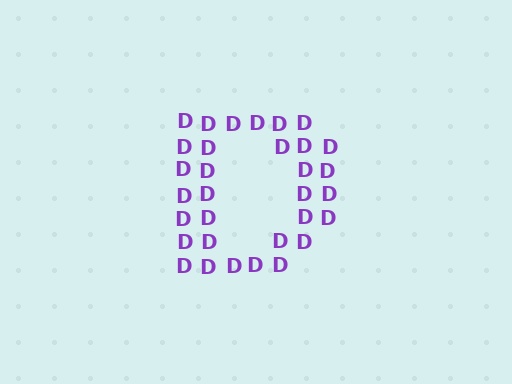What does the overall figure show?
The overall figure shows the letter D.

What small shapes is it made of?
It is made of small letter D's.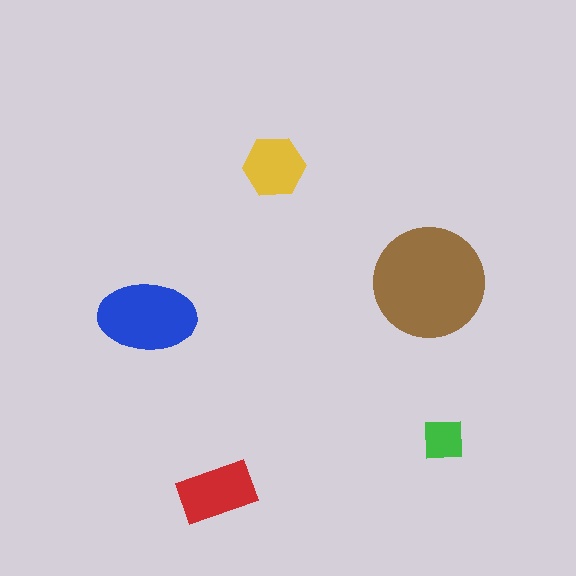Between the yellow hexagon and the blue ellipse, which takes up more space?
The blue ellipse.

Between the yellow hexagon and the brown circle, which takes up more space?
The brown circle.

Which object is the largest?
The brown circle.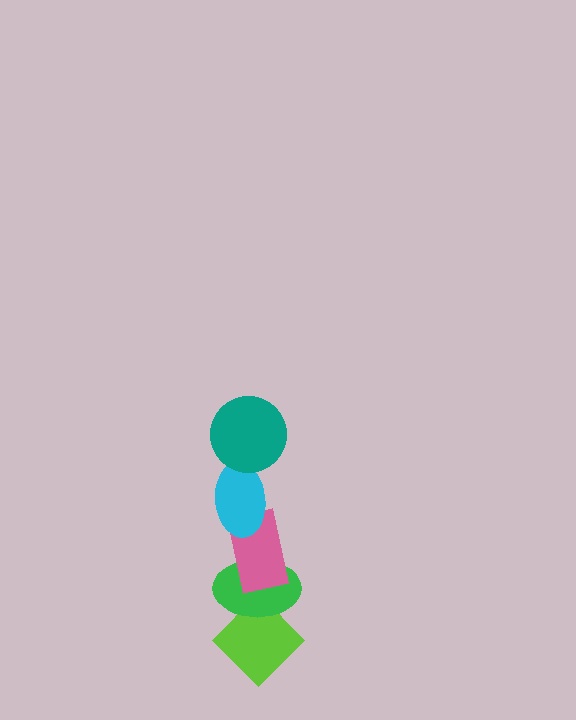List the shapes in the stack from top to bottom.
From top to bottom: the teal circle, the cyan ellipse, the pink rectangle, the green ellipse, the lime diamond.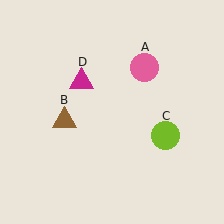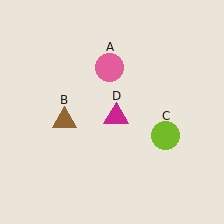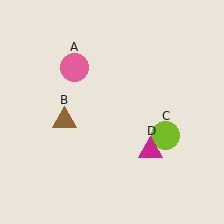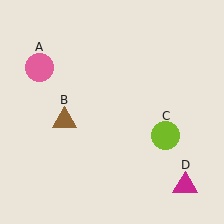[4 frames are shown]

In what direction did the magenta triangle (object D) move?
The magenta triangle (object D) moved down and to the right.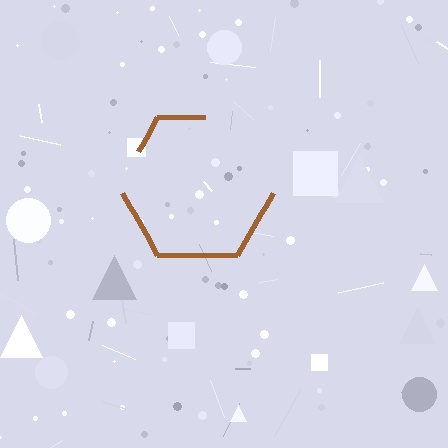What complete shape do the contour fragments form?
The contour fragments form a hexagon.